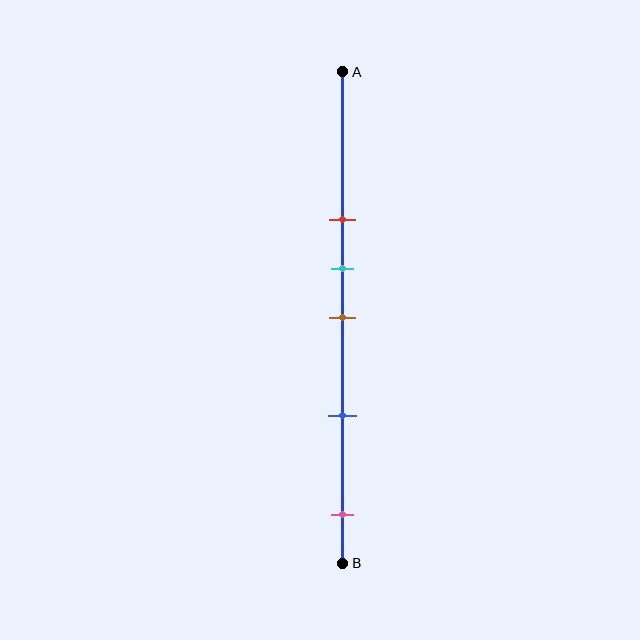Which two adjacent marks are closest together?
The cyan and brown marks are the closest adjacent pair.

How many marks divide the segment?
There are 5 marks dividing the segment.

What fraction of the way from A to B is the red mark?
The red mark is approximately 30% (0.3) of the way from A to B.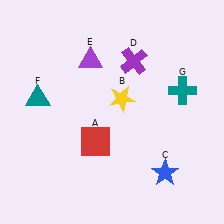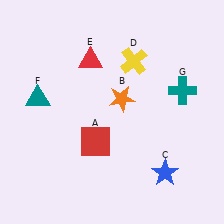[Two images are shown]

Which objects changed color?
B changed from yellow to orange. D changed from purple to yellow. E changed from purple to red.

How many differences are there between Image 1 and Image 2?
There are 3 differences between the two images.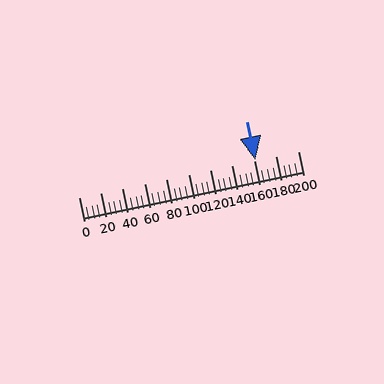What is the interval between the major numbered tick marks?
The major tick marks are spaced 20 units apart.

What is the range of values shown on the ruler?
The ruler shows values from 0 to 200.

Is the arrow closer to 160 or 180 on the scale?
The arrow is closer to 160.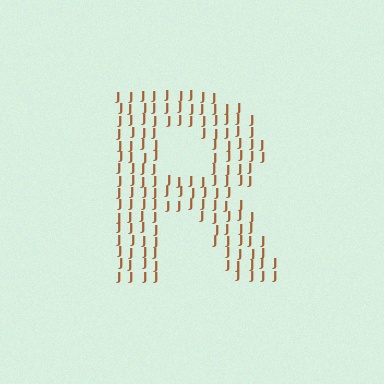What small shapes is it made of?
It is made of small letter J's.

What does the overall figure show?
The overall figure shows the letter R.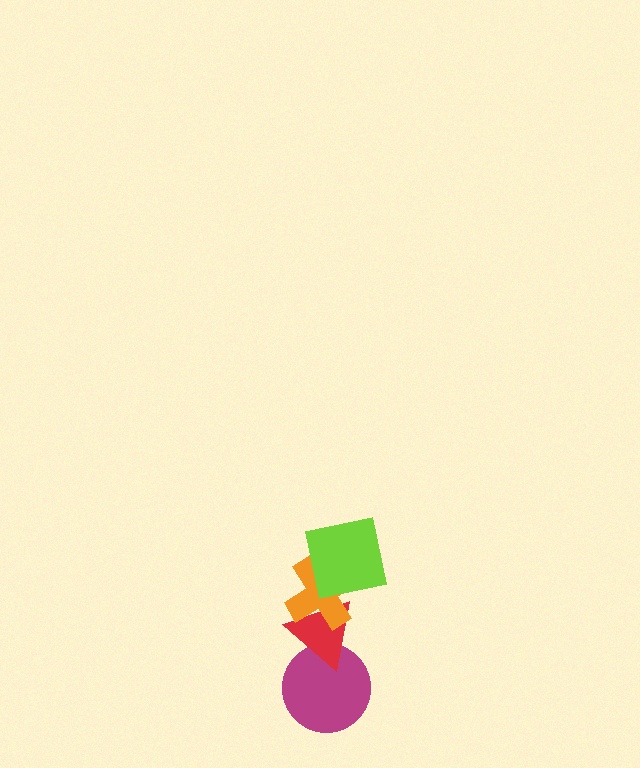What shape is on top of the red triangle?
The orange cross is on top of the red triangle.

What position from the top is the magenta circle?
The magenta circle is 4th from the top.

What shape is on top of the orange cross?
The lime square is on top of the orange cross.